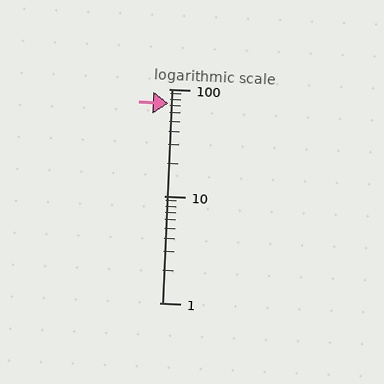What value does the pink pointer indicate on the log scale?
The pointer indicates approximately 73.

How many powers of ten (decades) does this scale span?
The scale spans 2 decades, from 1 to 100.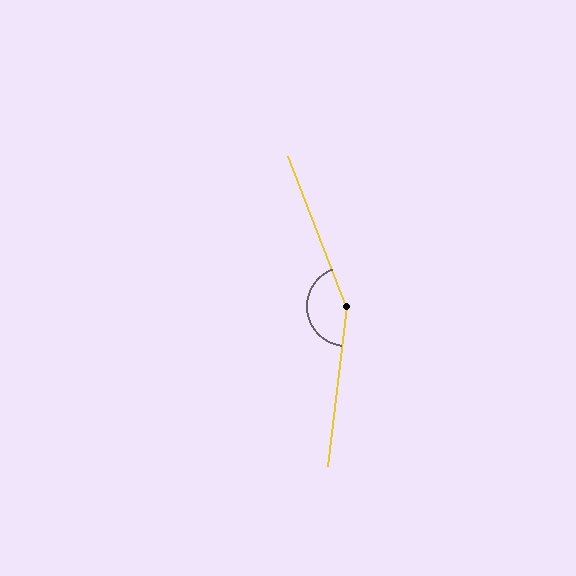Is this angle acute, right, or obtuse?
It is obtuse.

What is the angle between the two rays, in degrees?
Approximately 152 degrees.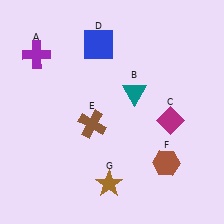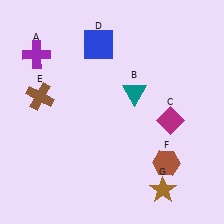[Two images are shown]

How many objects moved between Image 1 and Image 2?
2 objects moved between the two images.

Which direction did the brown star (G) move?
The brown star (G) moved right.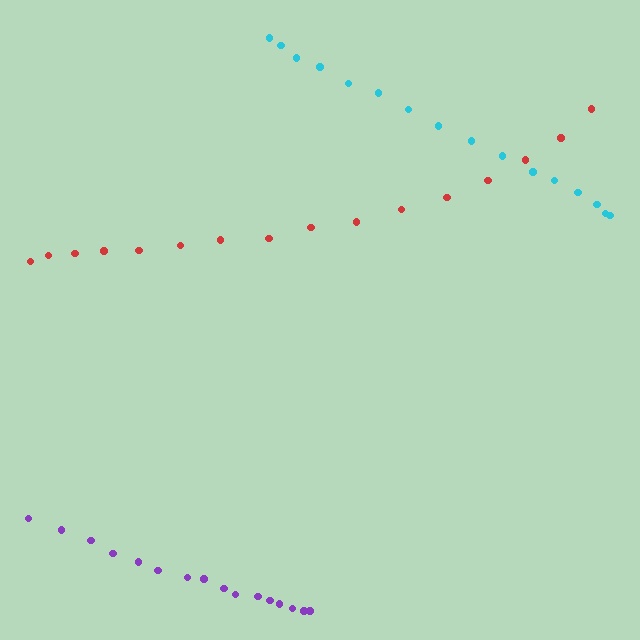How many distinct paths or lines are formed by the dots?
There are 3 distinct paths.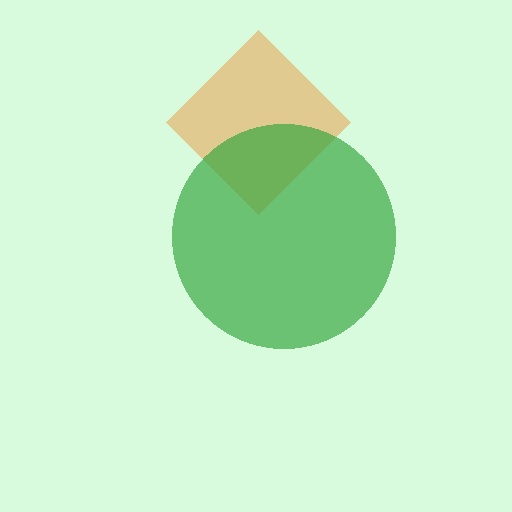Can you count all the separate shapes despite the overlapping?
Yes, there are 2 separate shapes.